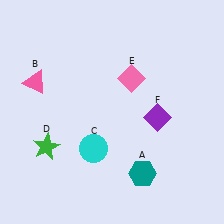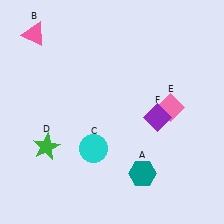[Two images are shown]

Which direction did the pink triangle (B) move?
The pink triangle (B) moved up.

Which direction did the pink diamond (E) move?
The pink diamond (E) moved right.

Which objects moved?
The objects that moved are: the pink triangle (B), the pink diamond (E).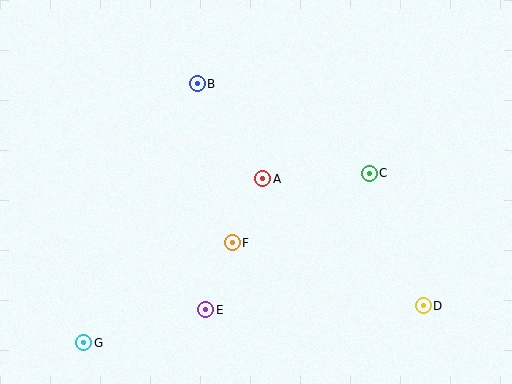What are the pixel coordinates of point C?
Point C is at (369, 173).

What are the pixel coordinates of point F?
Point F is at (232, 243).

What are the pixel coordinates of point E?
Point E is at (206, 310).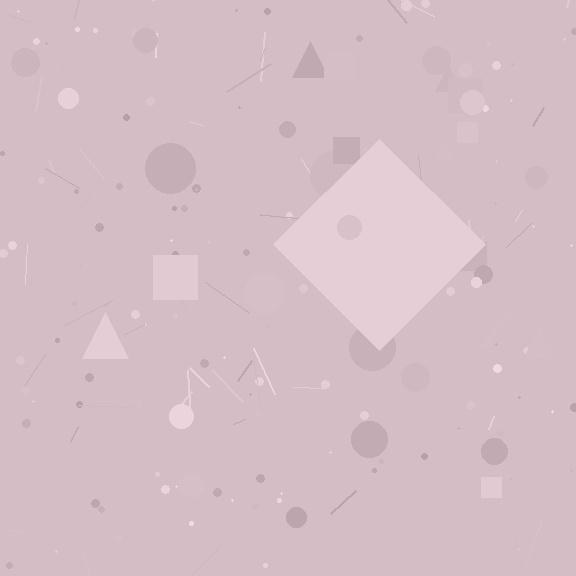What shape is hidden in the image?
A diamond is hidden in the image.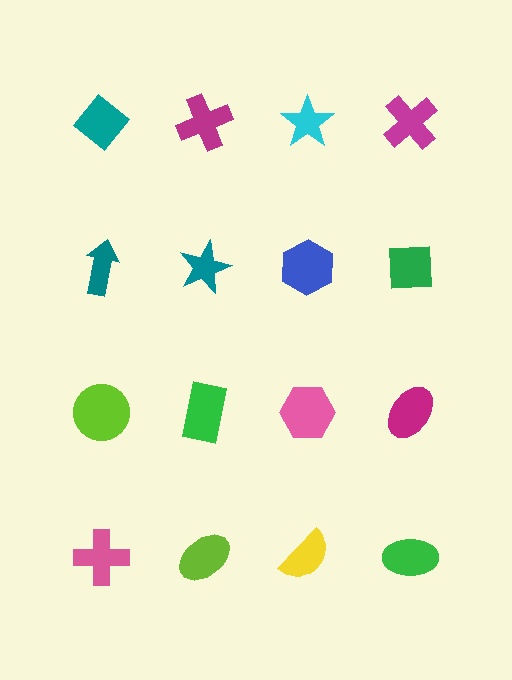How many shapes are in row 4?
4 shapes.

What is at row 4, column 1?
A pink cross.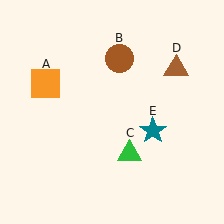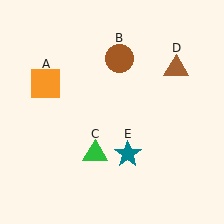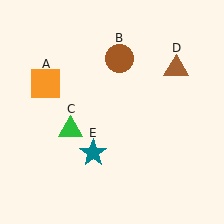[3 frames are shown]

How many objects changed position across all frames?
2 objects changed position: green triangle (object C), teal star (object E).